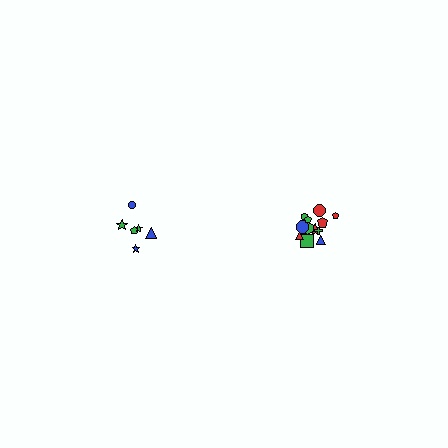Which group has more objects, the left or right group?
The right group.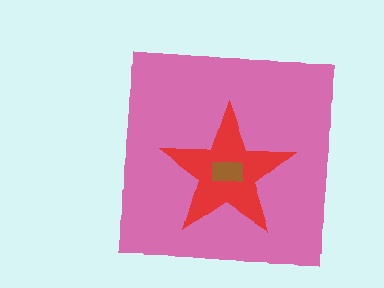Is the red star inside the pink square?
Yes.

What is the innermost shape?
The brown rectangle.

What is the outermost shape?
The pink square.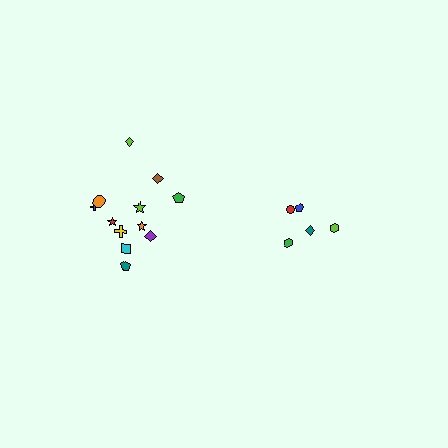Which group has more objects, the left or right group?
The left group.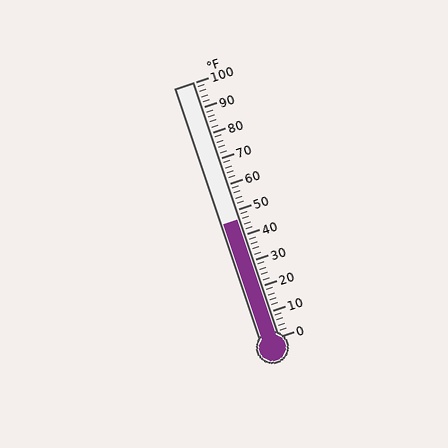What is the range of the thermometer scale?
The thermometer scale ranges from 0°F to 100°F.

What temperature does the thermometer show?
The thermometer shows approximately 46°F.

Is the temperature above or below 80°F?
The temperature is below 80°F.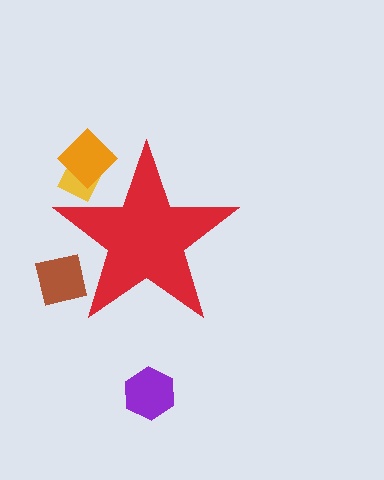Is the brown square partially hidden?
Yes, the brown square is partially hidden behind the red star.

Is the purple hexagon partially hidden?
No, the purple hexagon is fully visible.